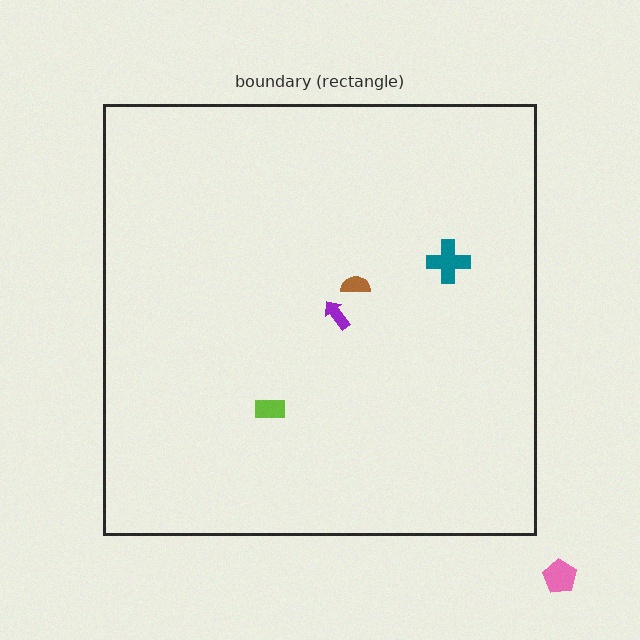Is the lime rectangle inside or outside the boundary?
Inside.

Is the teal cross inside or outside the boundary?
Inside.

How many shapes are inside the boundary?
4 inside, 1 outside.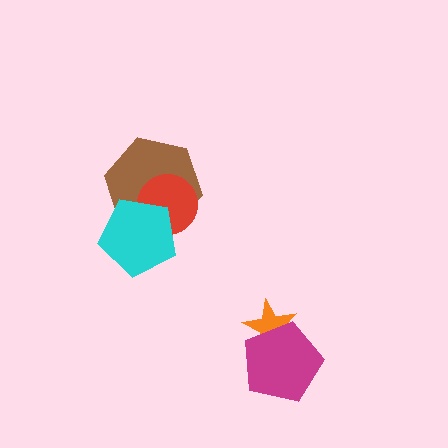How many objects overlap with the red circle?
2 objects overlap with the red circle.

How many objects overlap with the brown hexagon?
2 objects overlap with the brown hexagon.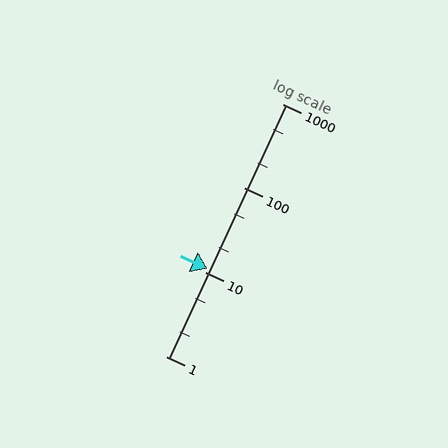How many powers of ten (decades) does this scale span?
The scale spans 3 decades, from 1 to 1000.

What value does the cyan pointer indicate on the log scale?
The pointer indicates approximately 11.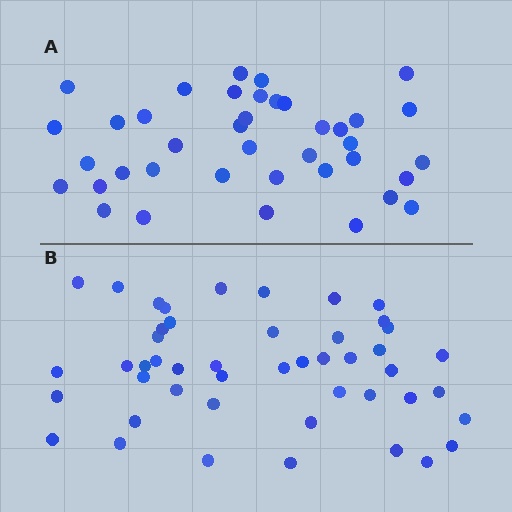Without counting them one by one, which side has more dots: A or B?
Region B (the bottom region) has more dots.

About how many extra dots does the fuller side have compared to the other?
Region B has roughly 8 or so more dots than region A.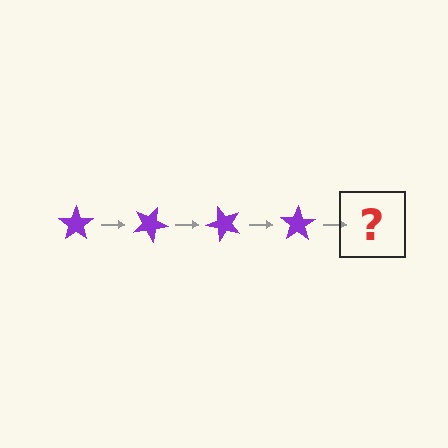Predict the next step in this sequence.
The next step is a purple star rotated 100 degrees.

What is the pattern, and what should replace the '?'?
The pattern is that the star rotates 25 degrees each step. The '?' should be a purple star rotated 100 degrees.